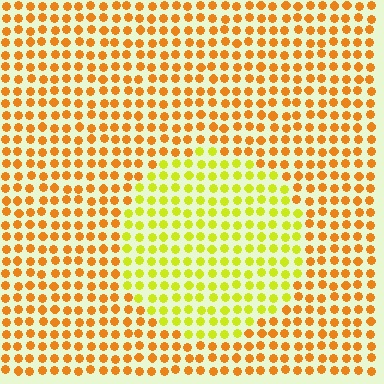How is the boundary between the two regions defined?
The boundary is defined purely by a slight shift in hue (about 38 degrees). Spacing, size, and orientation are identical on both sides.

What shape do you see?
I see a circle.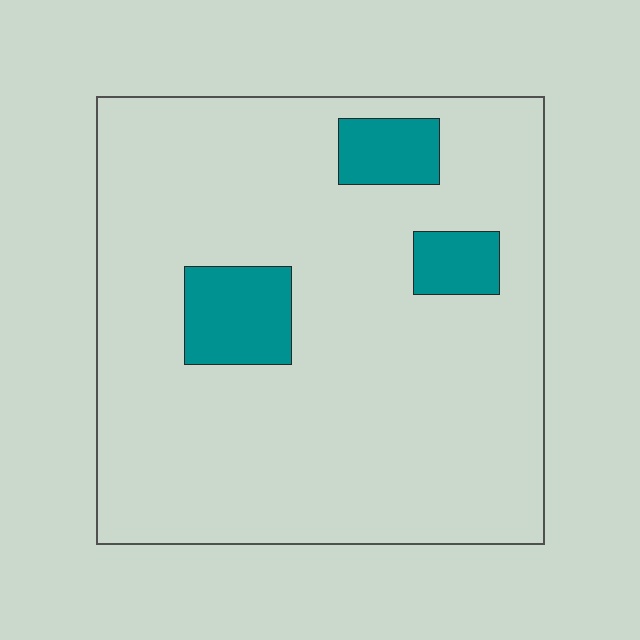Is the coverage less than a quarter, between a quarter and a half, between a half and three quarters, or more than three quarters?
Less than a quarter.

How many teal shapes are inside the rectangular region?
3.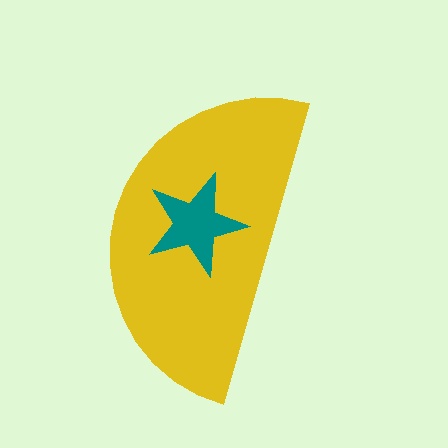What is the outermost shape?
The yellow semicircle.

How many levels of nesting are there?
2.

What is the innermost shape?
The teal star.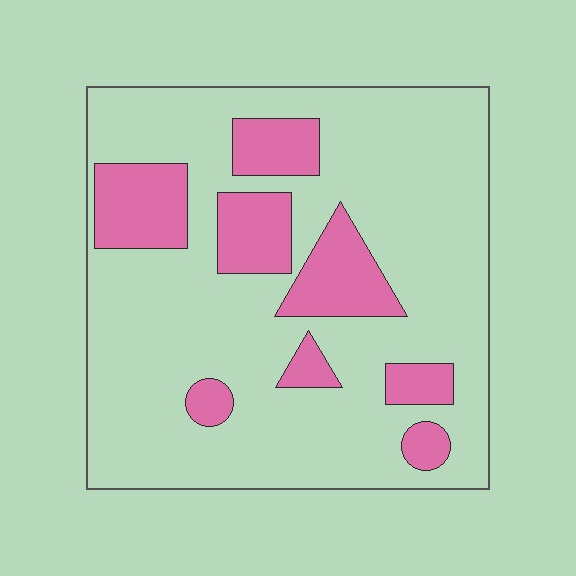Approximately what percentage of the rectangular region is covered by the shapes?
Approximately 20%.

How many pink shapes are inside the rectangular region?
8.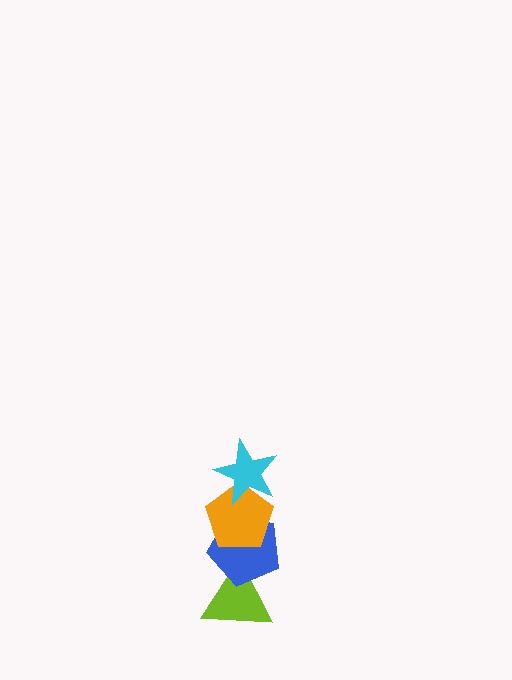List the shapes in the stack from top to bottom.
From top to bottom: the cyan star, the orange pentagon, the blue pentagon, the lime triangle.